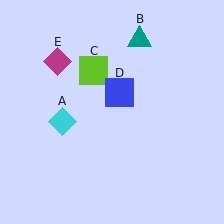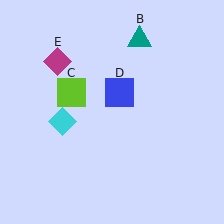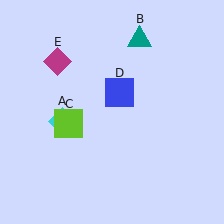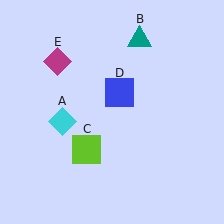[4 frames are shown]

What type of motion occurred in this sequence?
The lime square (object C) rotated counterclockwise around the center of the scene.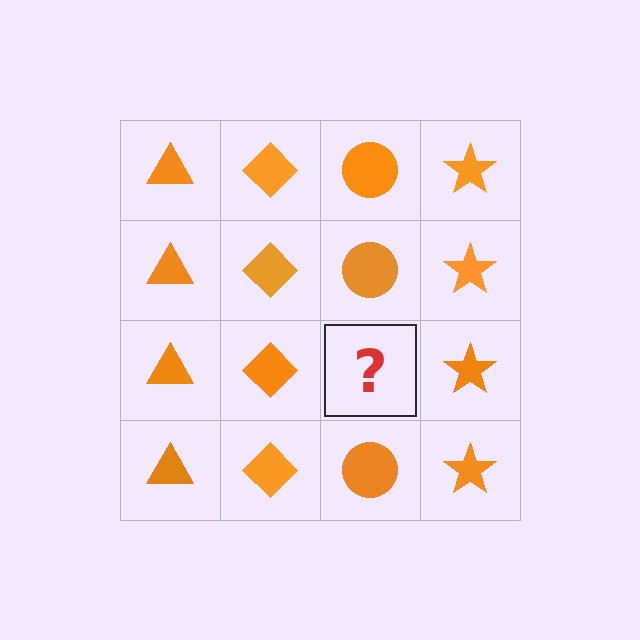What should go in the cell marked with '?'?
The missing cell should contain an orange circle.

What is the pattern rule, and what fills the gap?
The rule is that each column has a consistent shape. The gap should be filled with an orange circle.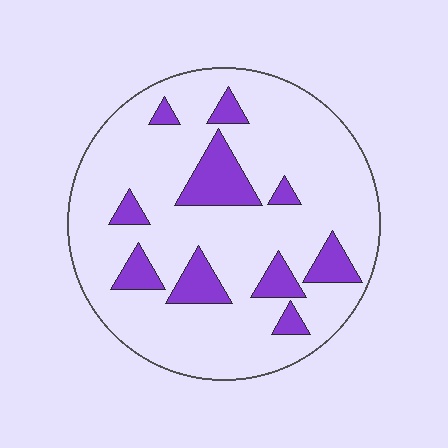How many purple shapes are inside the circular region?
10.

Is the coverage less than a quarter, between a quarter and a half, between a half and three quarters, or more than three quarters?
Less than a quarter.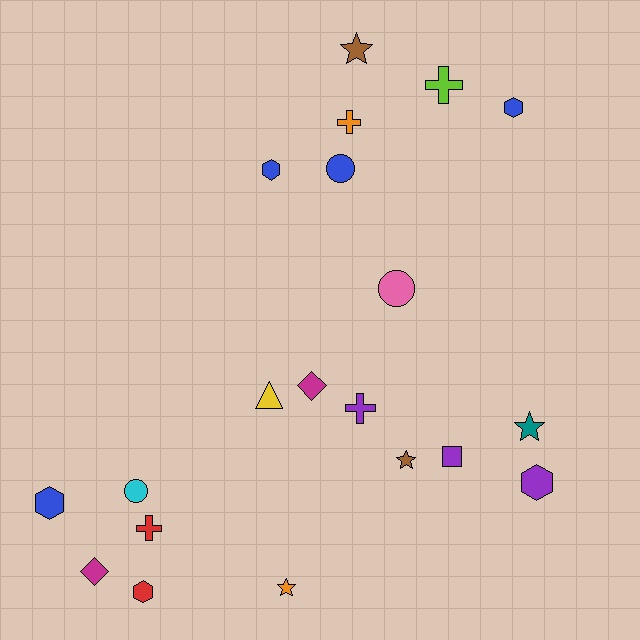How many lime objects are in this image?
There is 1 lime object.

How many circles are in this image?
There are 3 circles.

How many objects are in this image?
There are 20 objects.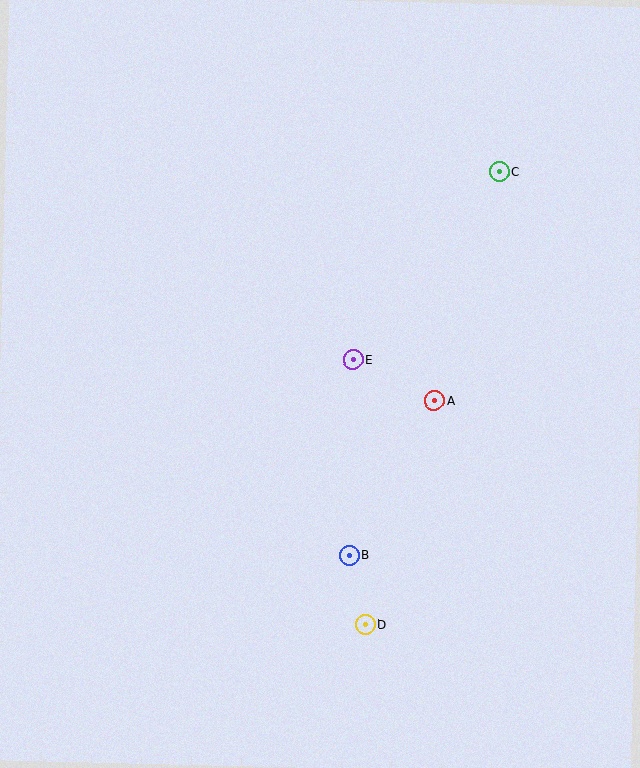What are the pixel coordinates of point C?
Point C is at (499, 172).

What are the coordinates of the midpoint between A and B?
The midpoint between A and B is at (392, 478).